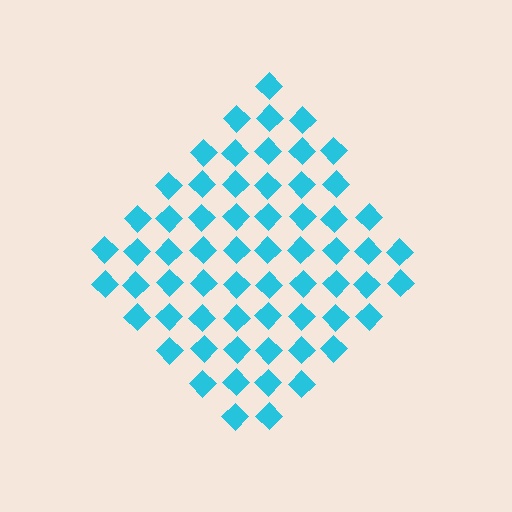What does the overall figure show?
The overall figure shows a diamond.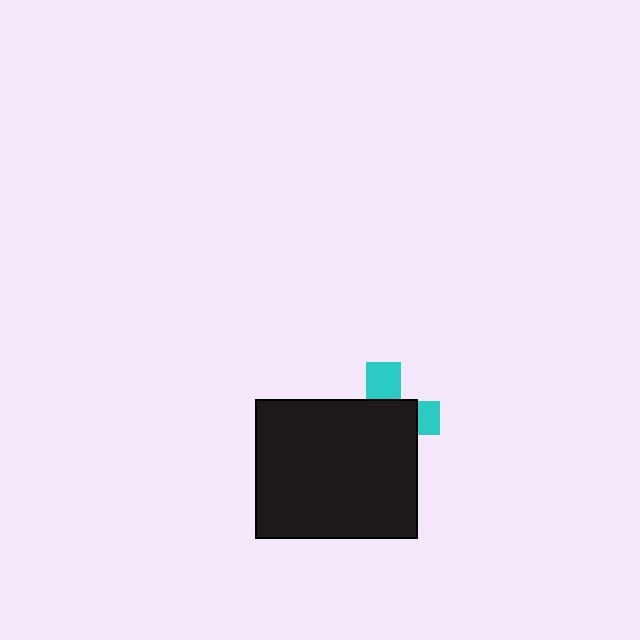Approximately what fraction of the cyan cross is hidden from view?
Roughly 68% of the cyan cross is hidden behind the black rectangle.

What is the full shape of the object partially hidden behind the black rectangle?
The partially hidden object is a cyan cross.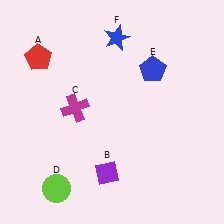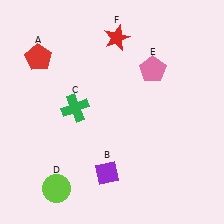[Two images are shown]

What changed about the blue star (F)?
In Image 1, F is blue. In Image 2, it changed to red.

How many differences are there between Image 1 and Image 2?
There are 3 differences between the two images.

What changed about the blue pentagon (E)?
In Image 1, E is blue. In Image 2, it changed to pink.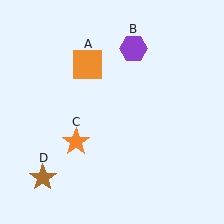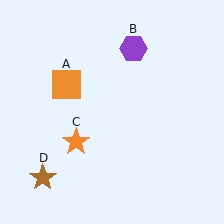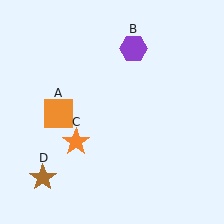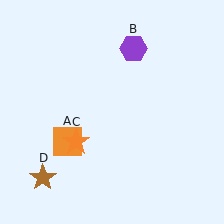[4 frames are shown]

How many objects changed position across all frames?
1 object changed position: orange square (object A).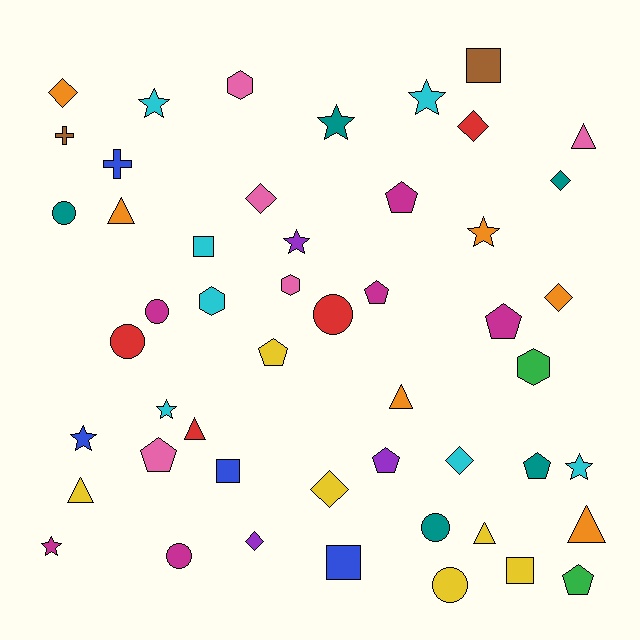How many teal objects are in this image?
There are 5 teal objects.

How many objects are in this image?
There are 50 objects.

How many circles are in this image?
There are 7 circles.